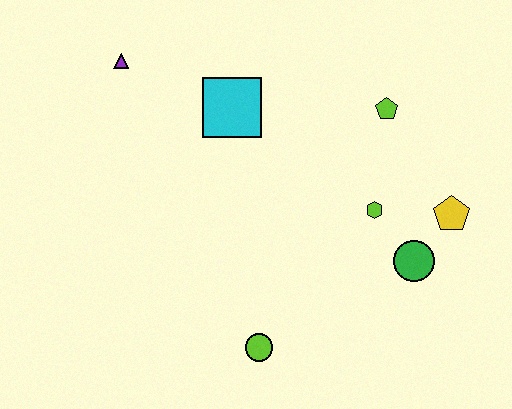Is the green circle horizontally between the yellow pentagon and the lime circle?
Yes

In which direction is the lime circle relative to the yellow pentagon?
The lime circle is to the left of the yellow pentagon.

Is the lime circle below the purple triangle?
Yes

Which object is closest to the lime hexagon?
The green circle is closest to the lime hexagon.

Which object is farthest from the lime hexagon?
The purple triangle is farthest from the lime hexagon.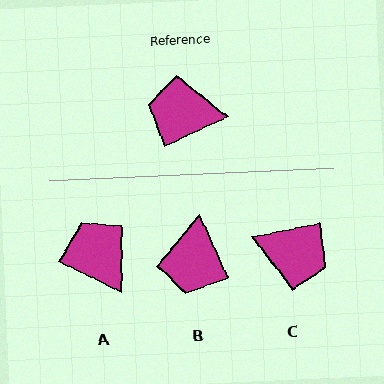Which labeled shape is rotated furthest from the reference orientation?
C, about 167 degrees away.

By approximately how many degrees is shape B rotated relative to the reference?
Approximately 90 degrees counter-clockwise.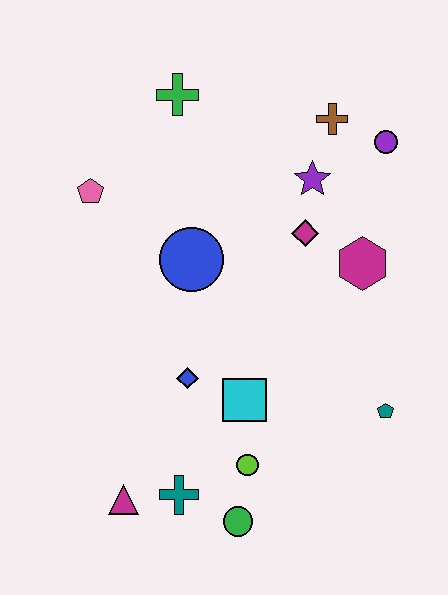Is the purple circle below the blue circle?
No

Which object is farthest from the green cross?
The green circle is farthest from the green cross.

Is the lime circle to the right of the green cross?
Yes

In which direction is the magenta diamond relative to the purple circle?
The magenta diamond is below the purple circle.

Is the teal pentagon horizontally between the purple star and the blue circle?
No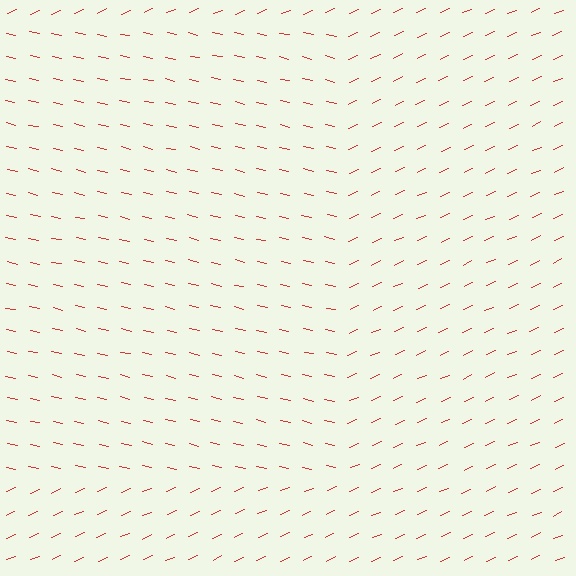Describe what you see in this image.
The image is filled with small red line segments. A rectangle region in the image has lines oriented differently from the surrounding lines, creating a visible texture boundary.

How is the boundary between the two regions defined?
The boundary is defined purely by a change in line orientation (approximately 36 degrees difference). All lines are the same color and thickness.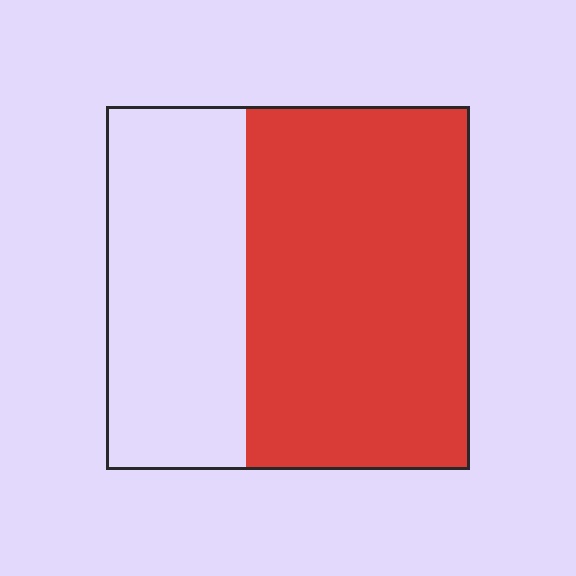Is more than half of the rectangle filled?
Yes.